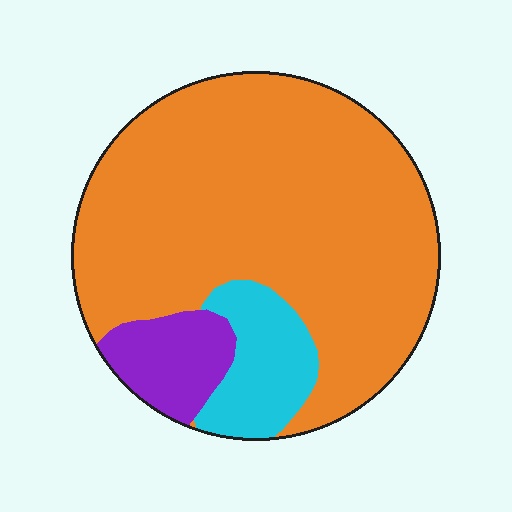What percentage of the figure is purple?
Purple covers about 10% of the figure.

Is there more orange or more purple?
Orange.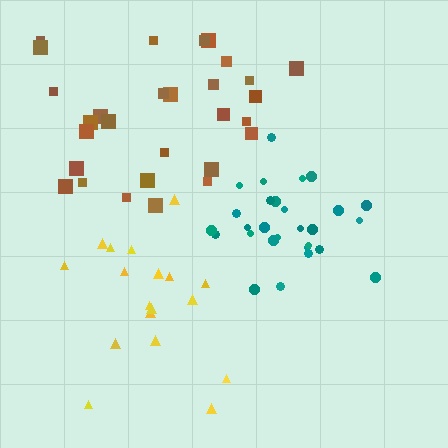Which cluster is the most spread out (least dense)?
Brown.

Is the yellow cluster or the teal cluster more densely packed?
Teal.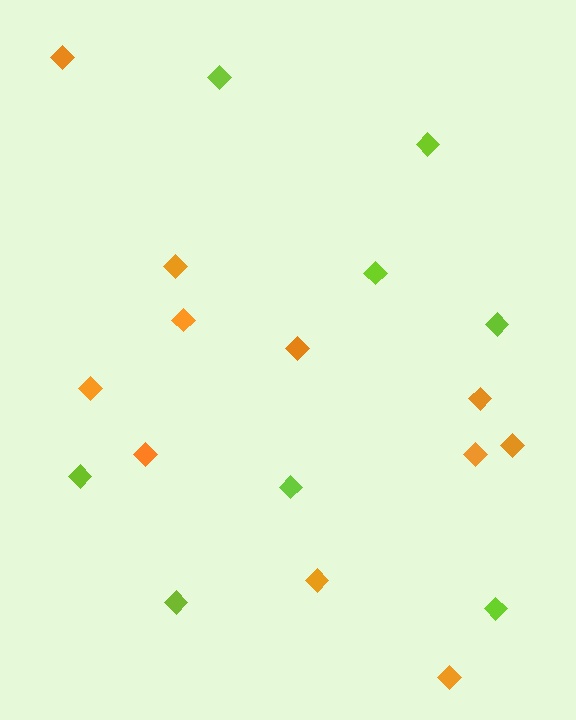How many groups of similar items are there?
There are 2 groups: one group of lime diamonds (8) and one group of orange diamonds (11).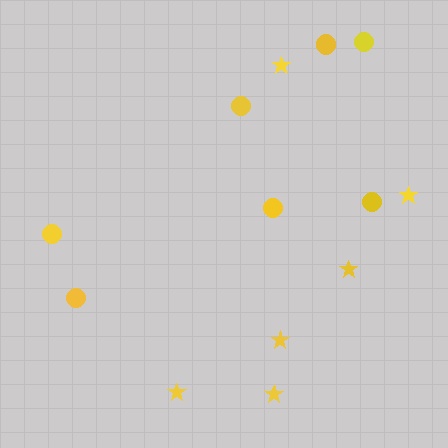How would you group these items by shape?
There are 2 groups: one group of stars (6) and one group of circles (7).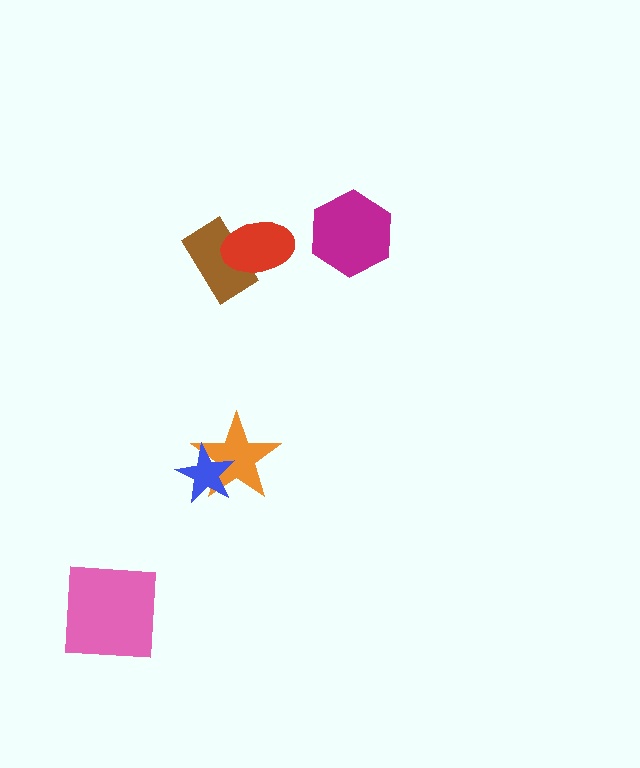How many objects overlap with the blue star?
1 object overlaps with the blue star.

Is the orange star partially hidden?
Yes, it is partially covered by another shape.